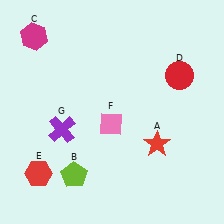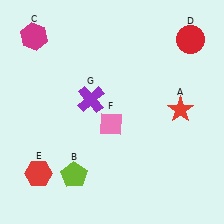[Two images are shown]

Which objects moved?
The objects that moved are: the red star (A), the red circle (D), the purple cross (G).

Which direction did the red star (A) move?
The red star (A) moved up.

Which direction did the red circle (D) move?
The red circle (D) moved up.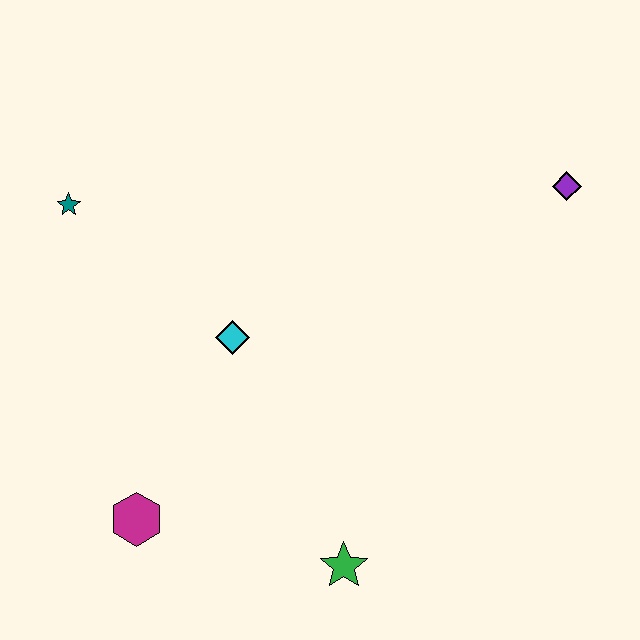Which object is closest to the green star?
The magenta hexagon is closest to the green star.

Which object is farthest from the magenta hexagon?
The purple diamond is farthest from the magenta hexagon.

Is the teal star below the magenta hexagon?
No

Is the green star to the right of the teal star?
Yes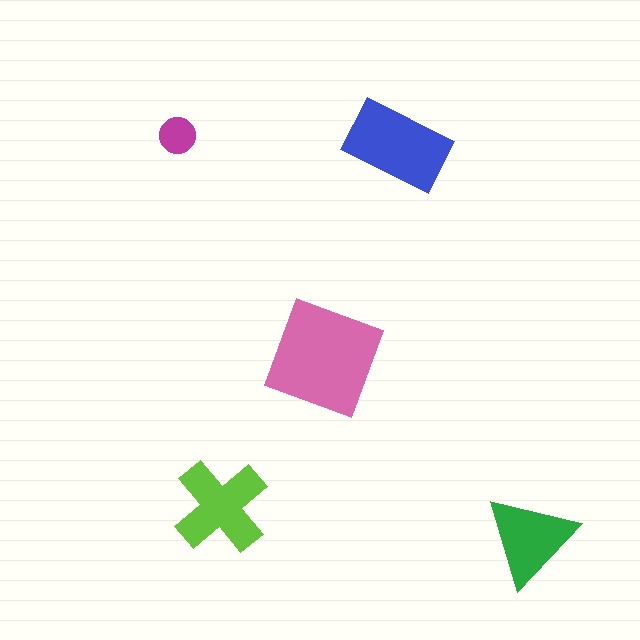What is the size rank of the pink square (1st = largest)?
1st.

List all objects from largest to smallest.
The pink square, the blue rectangle, the lime cross, the green triangle, the magenta circle.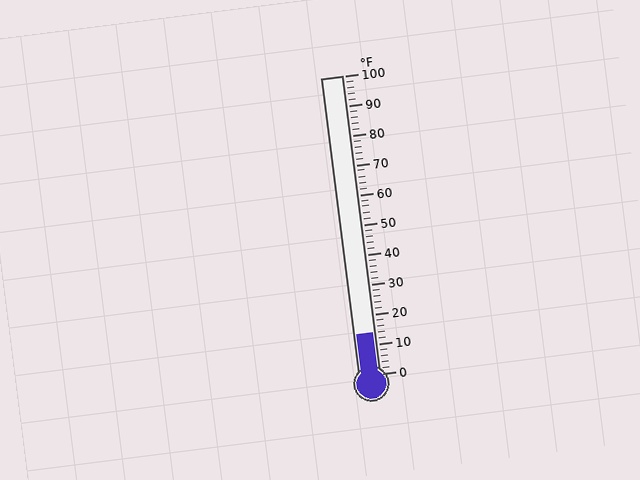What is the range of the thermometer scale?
The thermometer scale ranges from 0°F to 100°F.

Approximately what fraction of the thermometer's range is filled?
The thermometer is filled to approximately 15% of its range.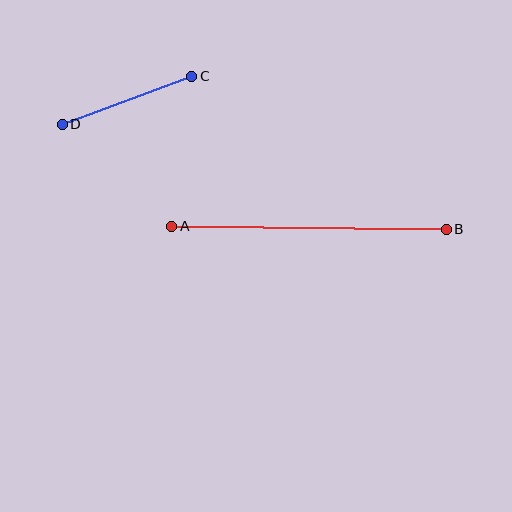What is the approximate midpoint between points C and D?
The midpoint is at approximately (127, 100) pixels.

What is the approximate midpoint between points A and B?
The midpoint is at approximately (309, 228) pixels.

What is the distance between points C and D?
The distance is approximately 138 pixels.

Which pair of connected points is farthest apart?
Points A and B are farthest apart.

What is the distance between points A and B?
The distance is approximately 275 pixels.